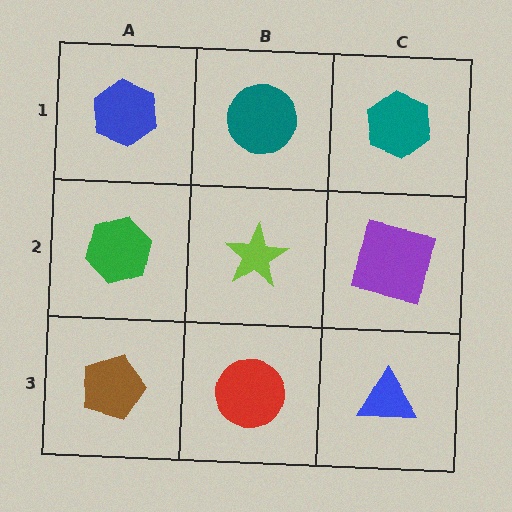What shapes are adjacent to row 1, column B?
A lime star (row 2, column B), a blue hexagon (row 1, column A), a teal hexagon (row 1, column C).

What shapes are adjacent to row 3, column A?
A green hexagon (row 2, column A), a red circle (row 3, column B).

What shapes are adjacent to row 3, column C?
A purple square (row 2, column C), a red circle (row 3, column B).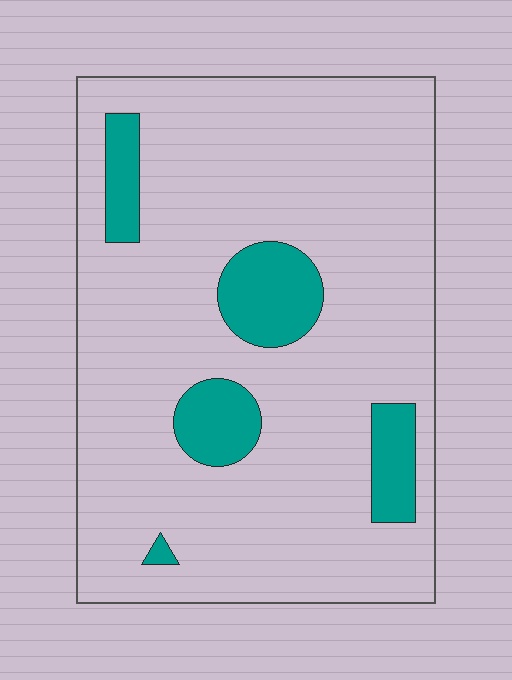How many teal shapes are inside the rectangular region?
5.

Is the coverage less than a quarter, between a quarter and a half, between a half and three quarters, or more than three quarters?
Less than a quarter.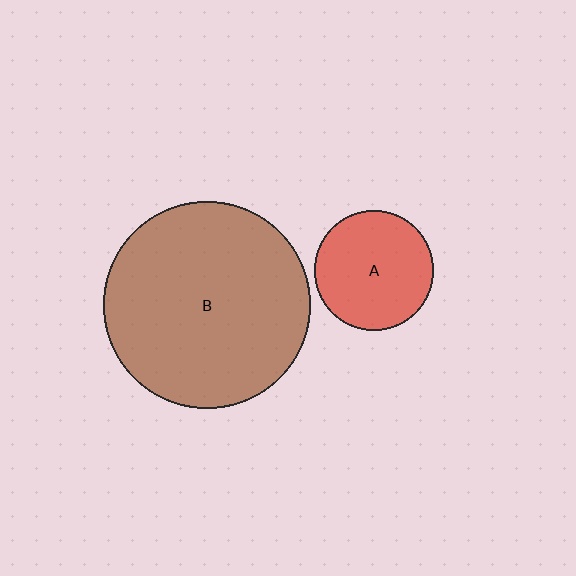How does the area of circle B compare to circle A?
Approximately 3.0 times.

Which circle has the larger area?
Circle B (brown).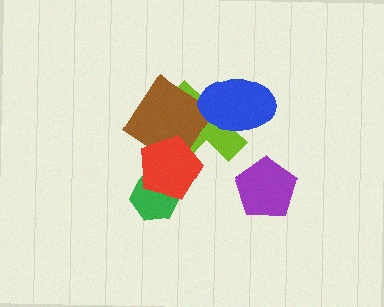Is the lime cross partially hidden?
Yes, it is partially covered by another shape.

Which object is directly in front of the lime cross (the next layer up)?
The brown diamond is directly in front of the lime cross.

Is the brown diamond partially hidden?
Yes, it is partially covered by another shape.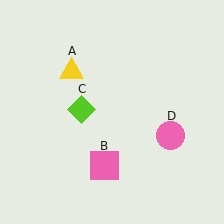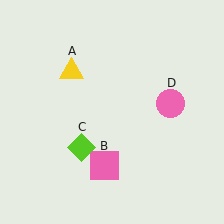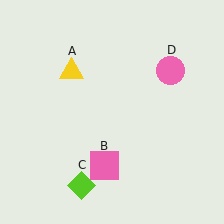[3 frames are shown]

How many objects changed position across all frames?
2 objects changed position: lime diamond (object C), pink circle (object D).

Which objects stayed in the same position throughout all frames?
Yellow triangle (object A) and pink square (object B) remained stationary.